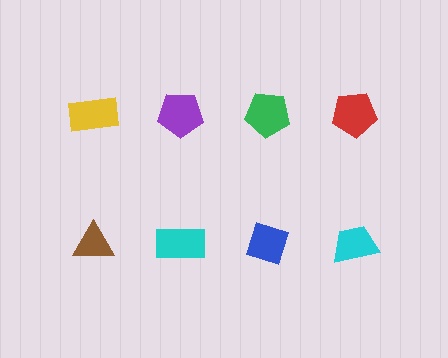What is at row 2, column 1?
A brown triangle.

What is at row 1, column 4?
A red pentagon.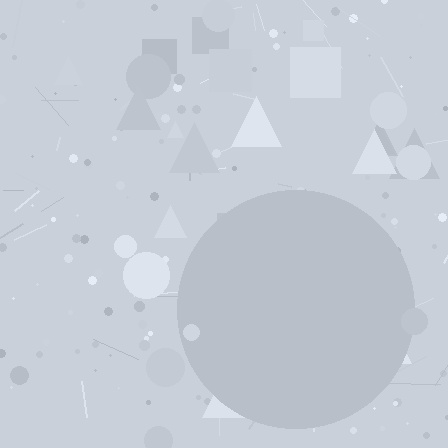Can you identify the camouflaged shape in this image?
The camouflaged shape is a circle.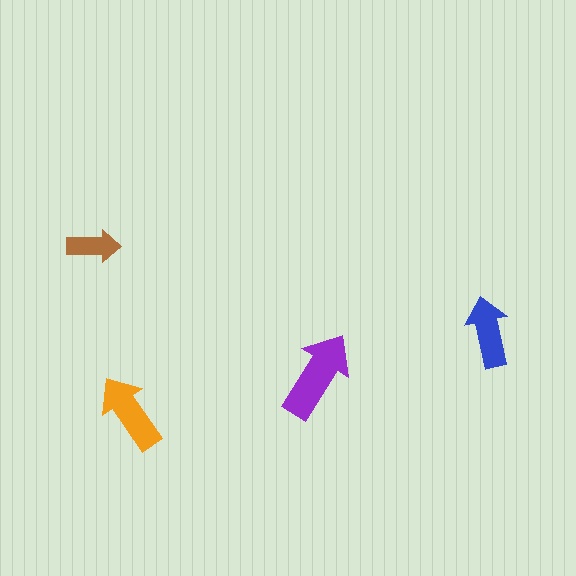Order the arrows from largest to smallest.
the purple one, the orange one, the blue one, the brown one.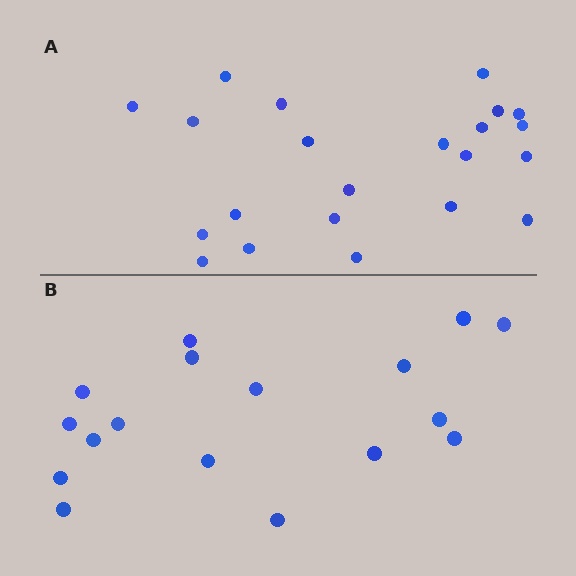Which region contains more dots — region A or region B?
Region A (the top region) has more dots.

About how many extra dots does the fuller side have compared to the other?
Region A has about 5 more dots than region B.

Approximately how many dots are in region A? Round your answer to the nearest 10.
About 20 dots. (The exact count is 22, which rounds to 20.)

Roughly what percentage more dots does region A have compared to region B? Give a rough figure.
About 30% more.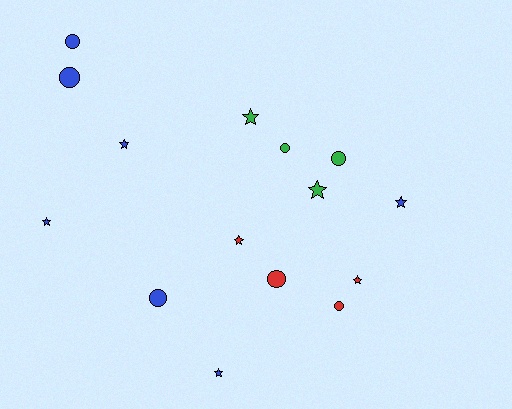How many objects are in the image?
There are 15 objects.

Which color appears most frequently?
Blue, with 7 objects.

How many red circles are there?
There are 2 red circles.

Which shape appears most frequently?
Star, with 8 objects.